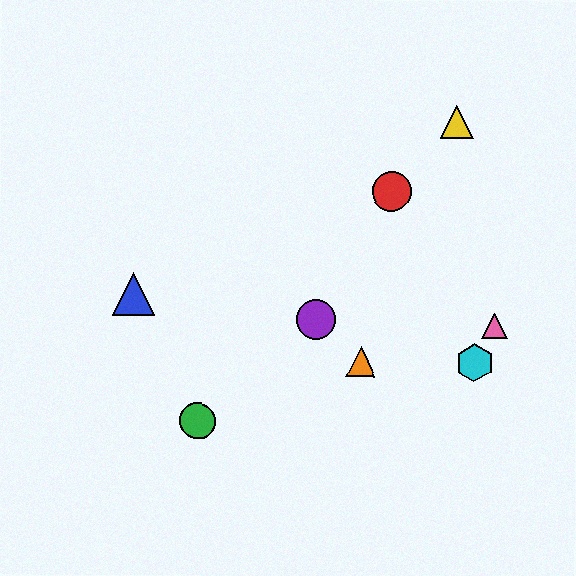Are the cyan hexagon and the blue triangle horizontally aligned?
No, the cyan hexagon is at y≈363 and the blue triangle is at y≈294.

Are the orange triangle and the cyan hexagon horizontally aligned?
Yes, both are at y≈362.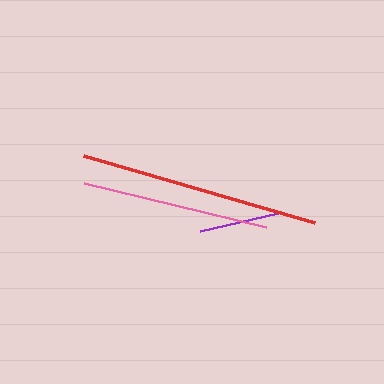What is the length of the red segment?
The red segment is approximately 241 pixels long.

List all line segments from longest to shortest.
From longest to shortest: red, pink, purple.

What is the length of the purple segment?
The purple segment is approximately 80 pixels long.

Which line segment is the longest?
The red line is the longest at approximately 241 pixels.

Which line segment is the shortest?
The purple line is the shortest at approximately 80 pixels.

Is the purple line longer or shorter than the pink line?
The pink line is longer than the purple line.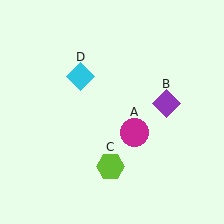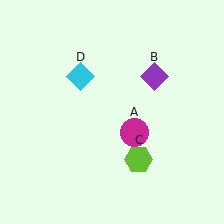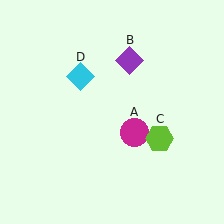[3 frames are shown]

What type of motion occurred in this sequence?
The purple diamond (object B), lime hexagon (object C) rotated counterclockwise around the center of the scene.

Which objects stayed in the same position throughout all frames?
Magenta circle (object A) and cyan diamond (object D) remained stationary.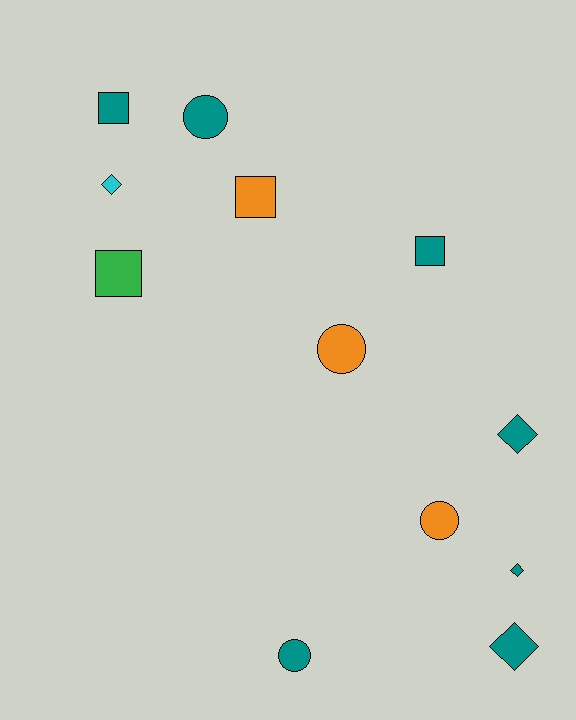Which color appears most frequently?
Teal, with 7 objects.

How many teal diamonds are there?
There are 3 teal diamonds.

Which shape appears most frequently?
Diamond, with 4 objects.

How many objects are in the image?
There are 12 objects.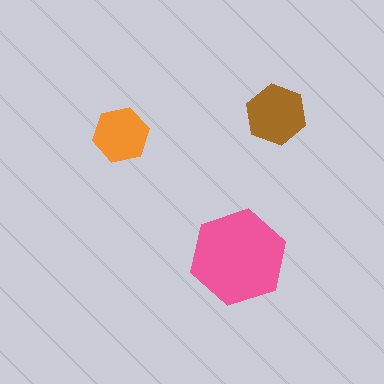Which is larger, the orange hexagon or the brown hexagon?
The brown one.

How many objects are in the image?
There are 3 objects in the image.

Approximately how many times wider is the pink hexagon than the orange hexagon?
About 1.5 times wider.